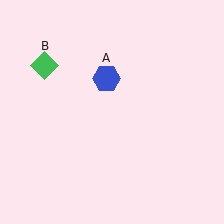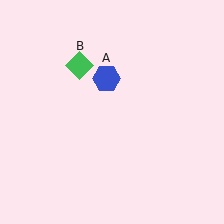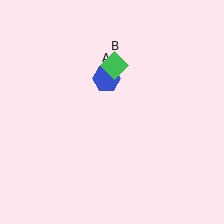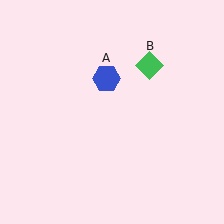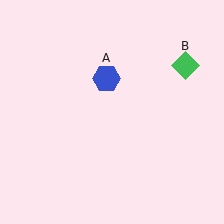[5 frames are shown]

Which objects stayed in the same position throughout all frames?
Blue hexagon (object A) remained stationary.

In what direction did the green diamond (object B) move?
The green diamond (object B) moved right.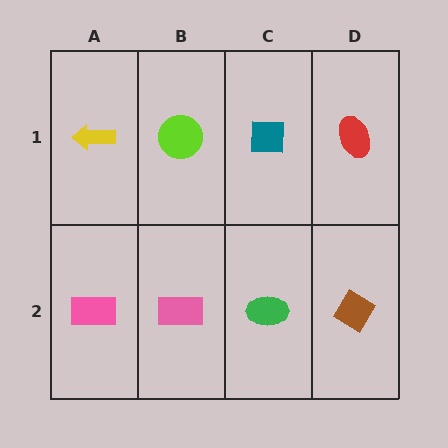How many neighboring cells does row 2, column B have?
3.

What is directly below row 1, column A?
A pink rectangle.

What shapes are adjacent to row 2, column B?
A lime circle (row 1, column B), a pink rectangle (row 2, column A), a green ellipse (row 2, column C).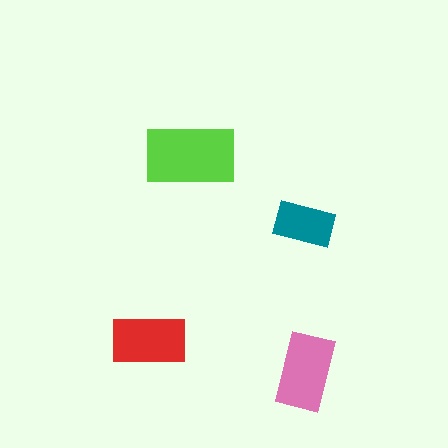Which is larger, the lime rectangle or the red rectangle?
The lime one.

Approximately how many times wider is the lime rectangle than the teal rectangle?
About 1.5 times wider.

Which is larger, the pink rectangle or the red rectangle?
The pink one.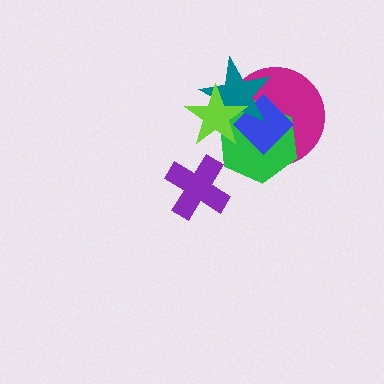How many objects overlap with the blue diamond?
4 objects overlap with the blue diamond.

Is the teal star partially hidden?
Yes, it is partially covered by another shape.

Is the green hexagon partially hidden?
Yes, it is partially covered by another shape.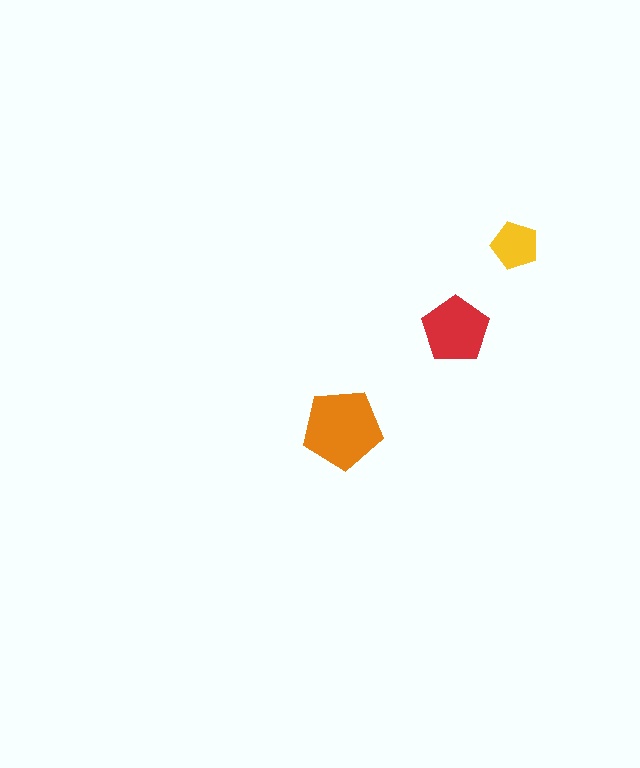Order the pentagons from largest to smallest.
the orange one, the red one, the yellow one.